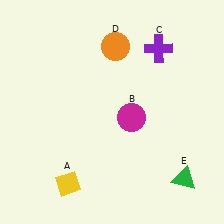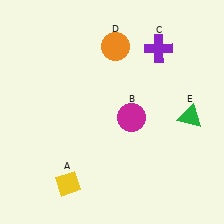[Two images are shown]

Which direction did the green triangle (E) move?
The green triangle (E) moved up.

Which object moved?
The green triangle (E) moved up.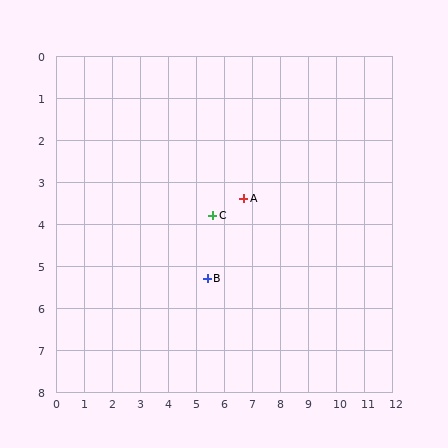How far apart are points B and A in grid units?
Points B and A are about 2.3 grid units apart.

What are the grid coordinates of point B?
Point B is at approximately (5.4, 5.3).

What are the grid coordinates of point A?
Point A is at approximately (6.7, 3.4).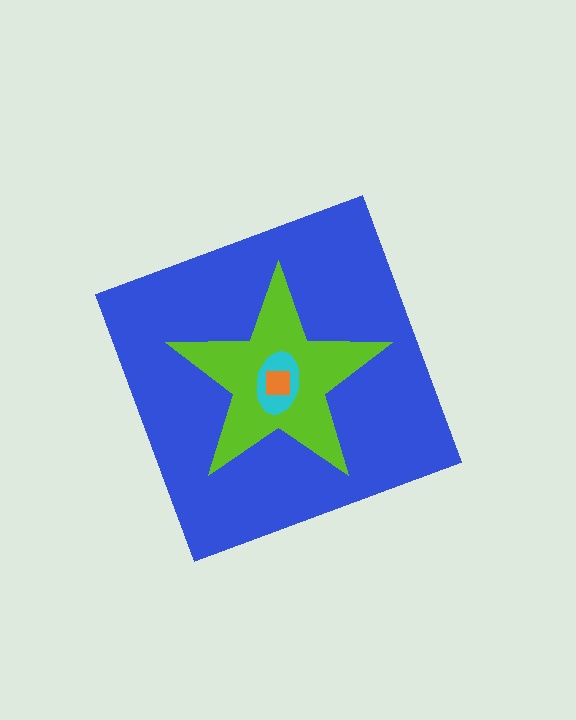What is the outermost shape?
The blue diamond.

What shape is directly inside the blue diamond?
The lime star.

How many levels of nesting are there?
4.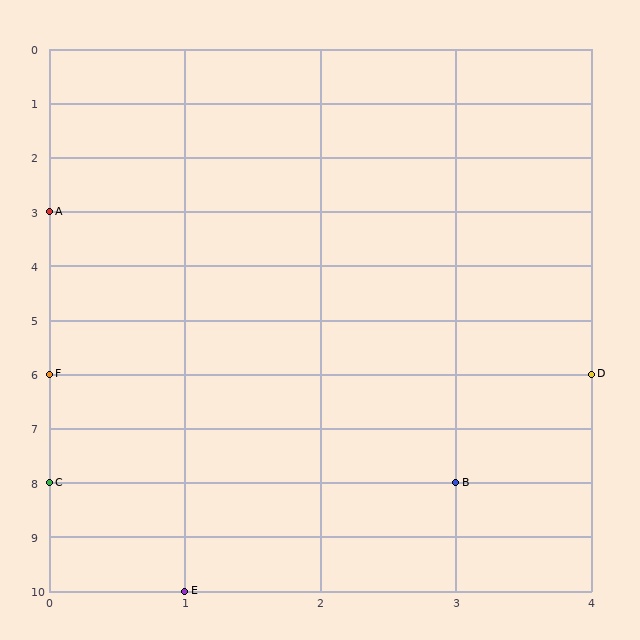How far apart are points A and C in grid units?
Points A and C are 5 rows apart.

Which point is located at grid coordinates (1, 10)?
Point E is at (1, 10).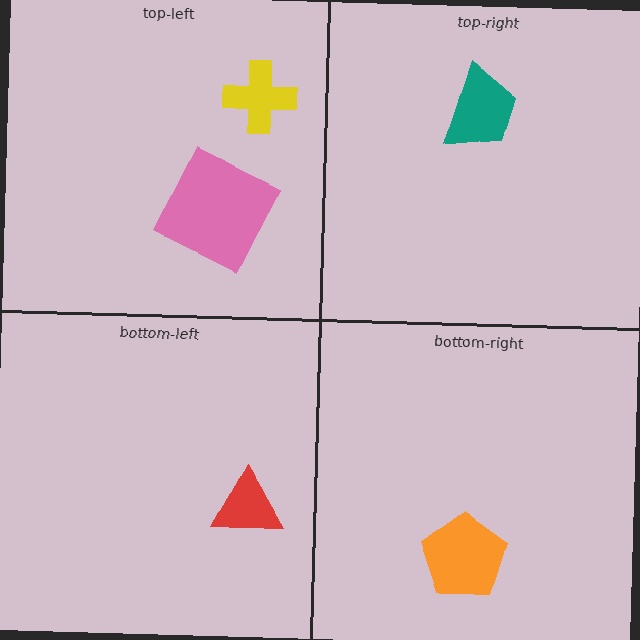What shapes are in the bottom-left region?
The red triangle.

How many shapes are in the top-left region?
2.